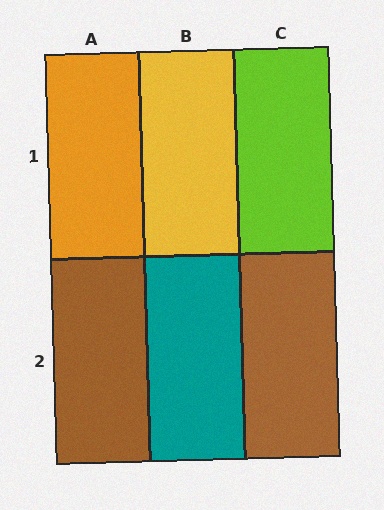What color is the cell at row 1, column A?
Orange.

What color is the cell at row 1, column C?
Lime.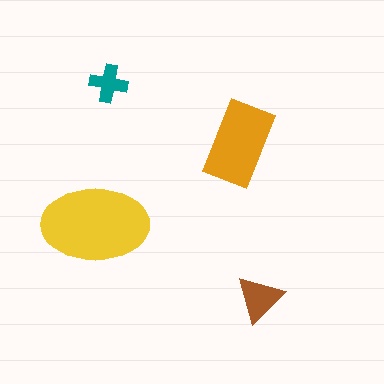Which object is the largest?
The yellow ellipse.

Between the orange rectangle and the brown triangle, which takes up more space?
The orange rectangle.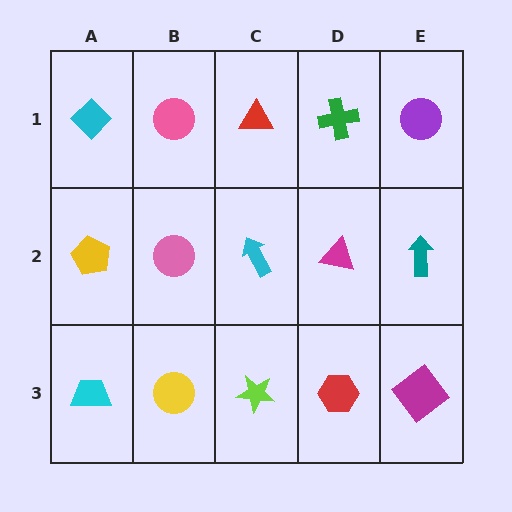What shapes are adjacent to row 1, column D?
A magenta triangle (row 2, column D), a red triangle (row 1, column C), a purple circle (row 1, column E).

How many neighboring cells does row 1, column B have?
3.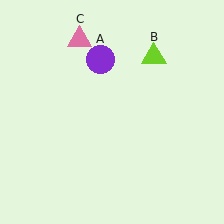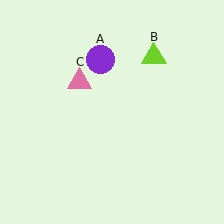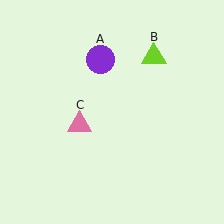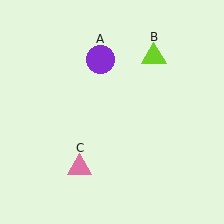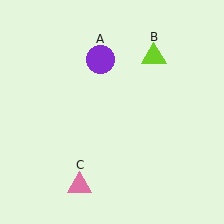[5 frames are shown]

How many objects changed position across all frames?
1 object changed position: pink triangle (object C).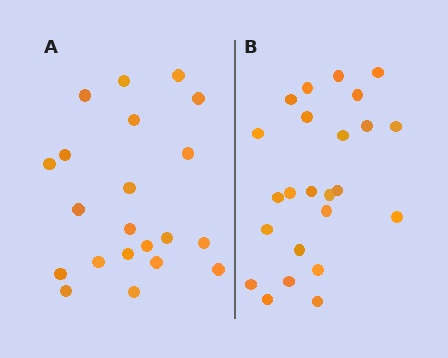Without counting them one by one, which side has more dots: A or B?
Region B (the right region) has more dots.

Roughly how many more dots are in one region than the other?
Region B has just a few more — roughly 2 or 3 more dots than region A.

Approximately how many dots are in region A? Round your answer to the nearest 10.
About 20 dots. (The exact count is 21, which rounds to 20.)